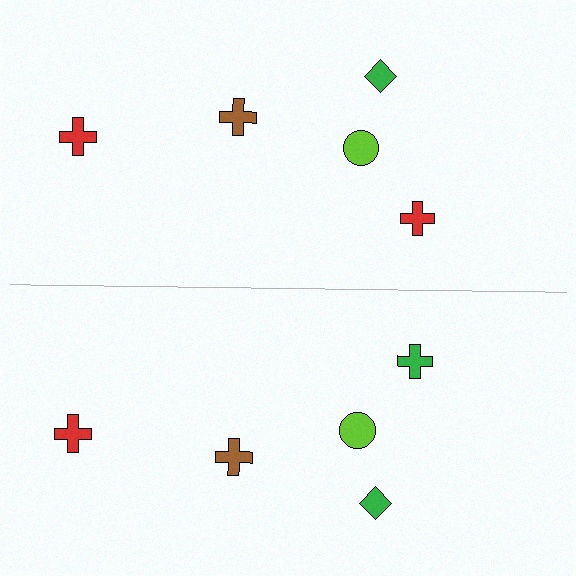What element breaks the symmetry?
The green cross on the bottom side breaks the symmetry — its mirror counterpart is red.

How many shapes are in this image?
There are 10 shapes in this image.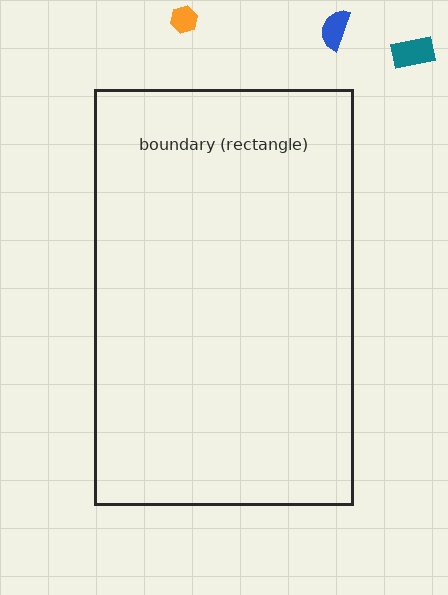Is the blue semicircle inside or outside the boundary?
Outside.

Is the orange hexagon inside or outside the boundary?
Outside.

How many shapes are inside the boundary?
0 inside, 3 outside.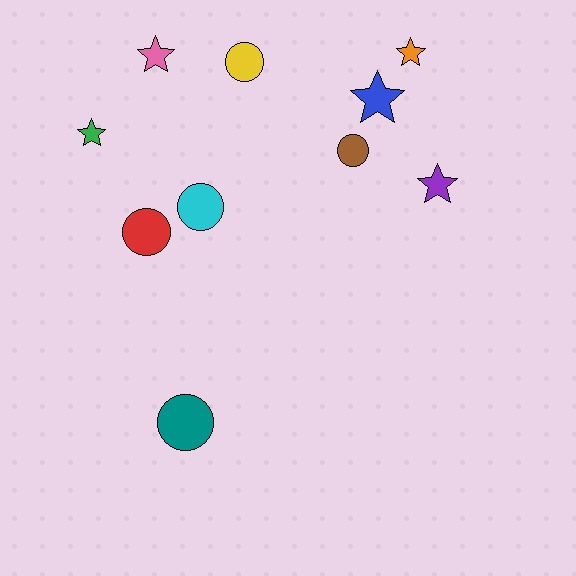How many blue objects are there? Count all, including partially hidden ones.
There is 1 blue object.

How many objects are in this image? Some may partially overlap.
There are 10 objects.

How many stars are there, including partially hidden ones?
There are 5 stars.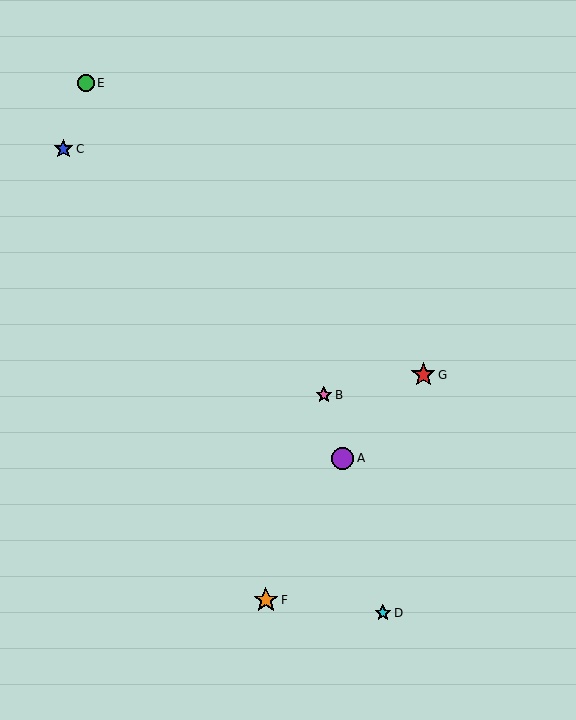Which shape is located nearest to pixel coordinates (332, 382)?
The pink star (labeled B) at (324, 395) is nearest to that location.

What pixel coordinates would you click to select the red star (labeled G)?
Click at (423, 375) to select the red star G.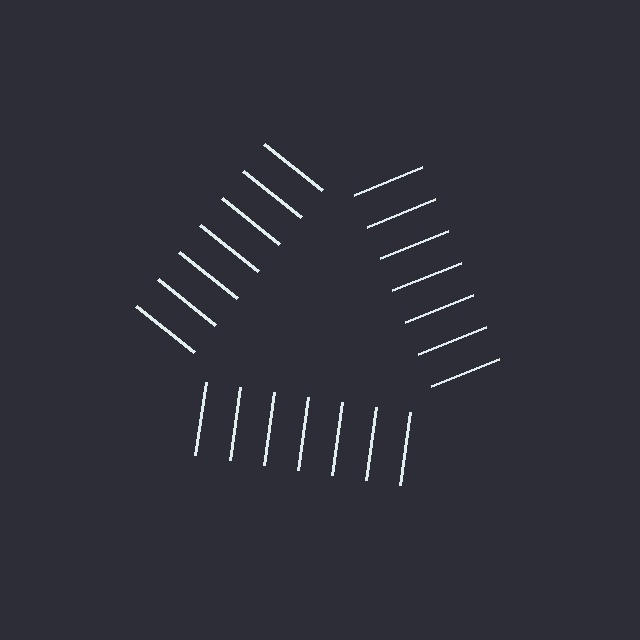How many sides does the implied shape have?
3 sides — the line-ends trace a triangle.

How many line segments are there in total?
21 — 7 along each of the 3 edges.